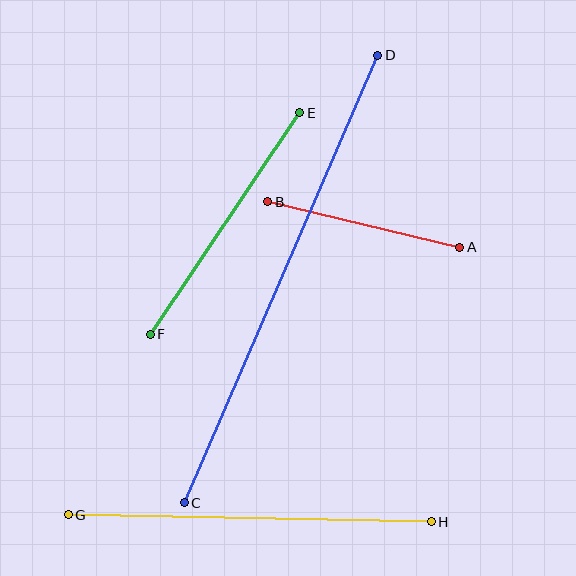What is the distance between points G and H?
The distance is approximately 363 pixels.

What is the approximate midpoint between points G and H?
The midpoint is at approximately (250, 518) pixels.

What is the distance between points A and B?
The distance is approximately 197 pixels.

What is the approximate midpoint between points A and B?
The midpoint is at approximately (364, 224) pixels.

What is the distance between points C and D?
The distance is approximately 487 pixels.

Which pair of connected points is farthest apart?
Points C and D are farthest apart.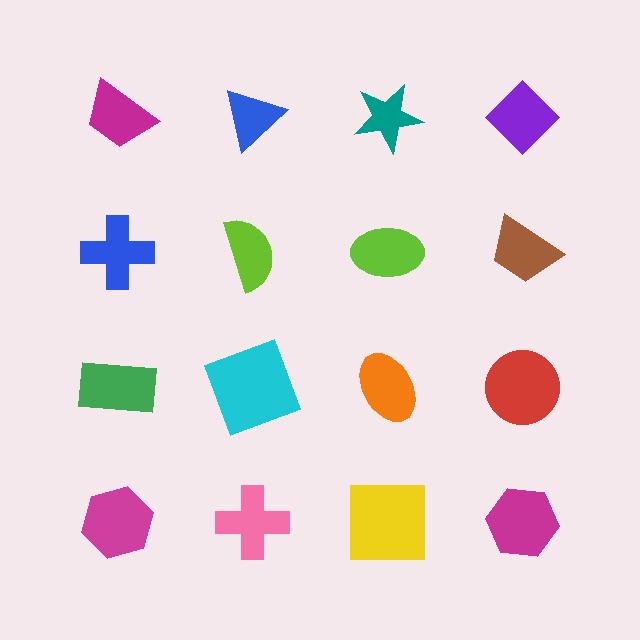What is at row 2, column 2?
A lime semicircle.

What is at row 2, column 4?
A brown trapezoid.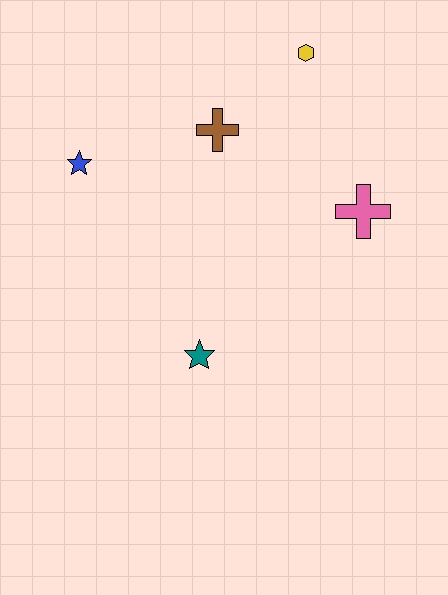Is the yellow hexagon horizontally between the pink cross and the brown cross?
Yes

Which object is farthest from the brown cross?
The teal star is farthest from the brown cross.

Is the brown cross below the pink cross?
No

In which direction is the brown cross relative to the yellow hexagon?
The brown cross is to the left of the yellow hexagon.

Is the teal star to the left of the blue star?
No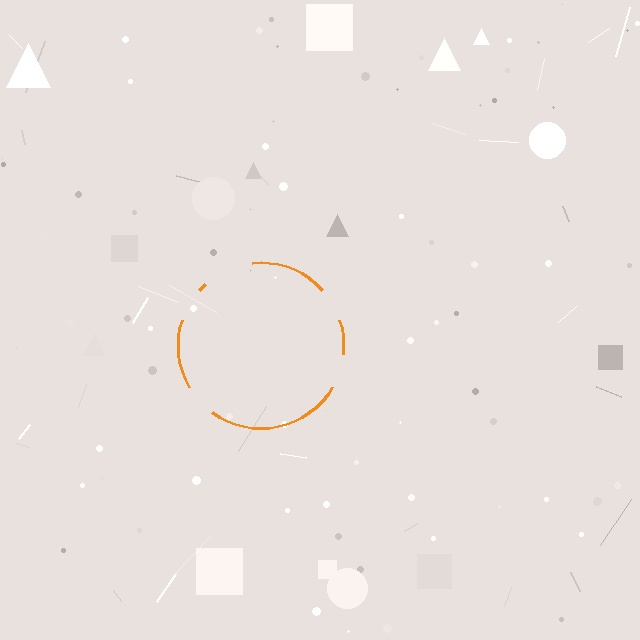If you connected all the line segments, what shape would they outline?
They would outline a circle.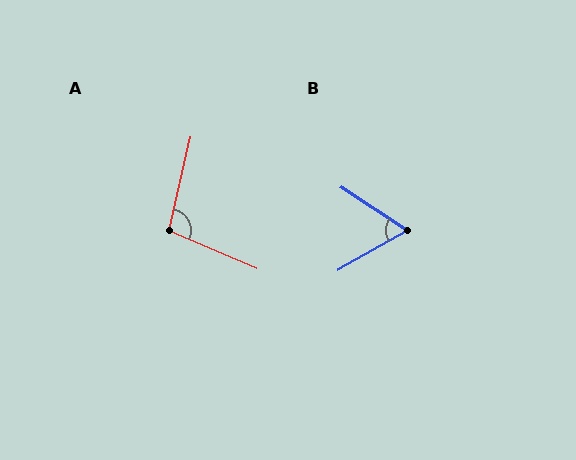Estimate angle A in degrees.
Approximately 100 degrees.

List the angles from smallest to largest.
B (63°), A (100°).